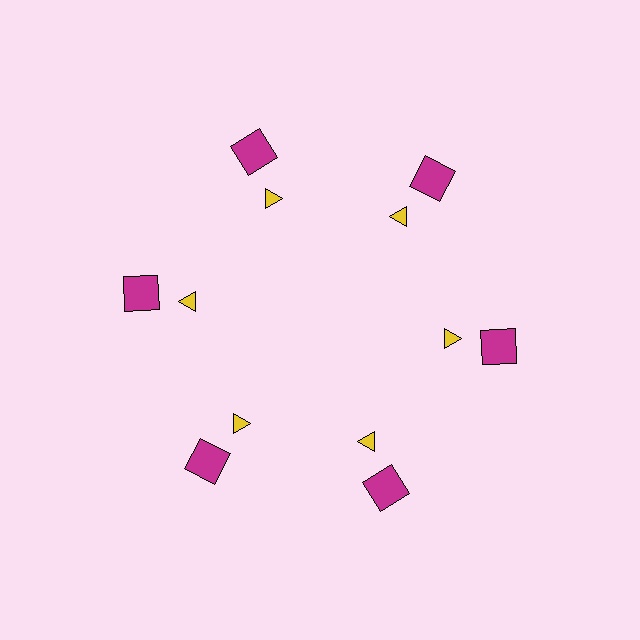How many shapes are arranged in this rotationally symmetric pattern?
There are 12 shapes, arranged in 6 groups of 2.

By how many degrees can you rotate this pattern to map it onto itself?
The pattern maps onto itself every 60 degrees of rotation.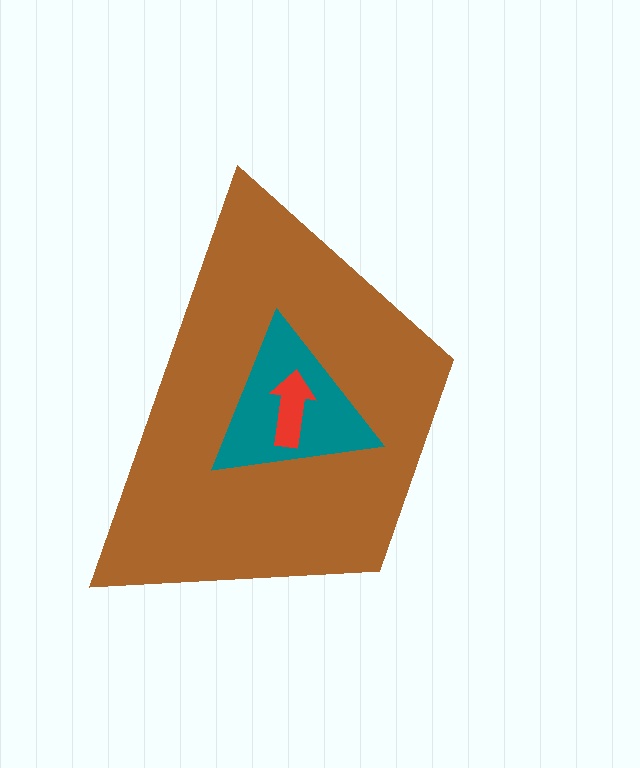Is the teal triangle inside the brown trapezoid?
Yes.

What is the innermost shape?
The red arrow.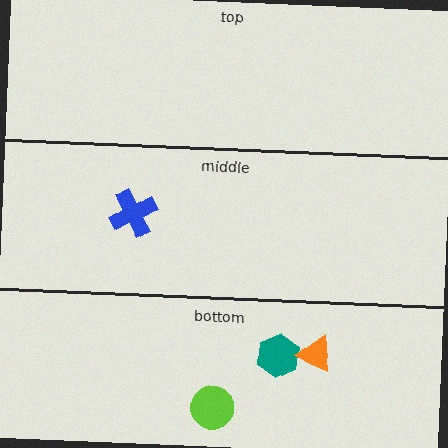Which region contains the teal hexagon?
The bottom region.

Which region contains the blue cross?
The middle region.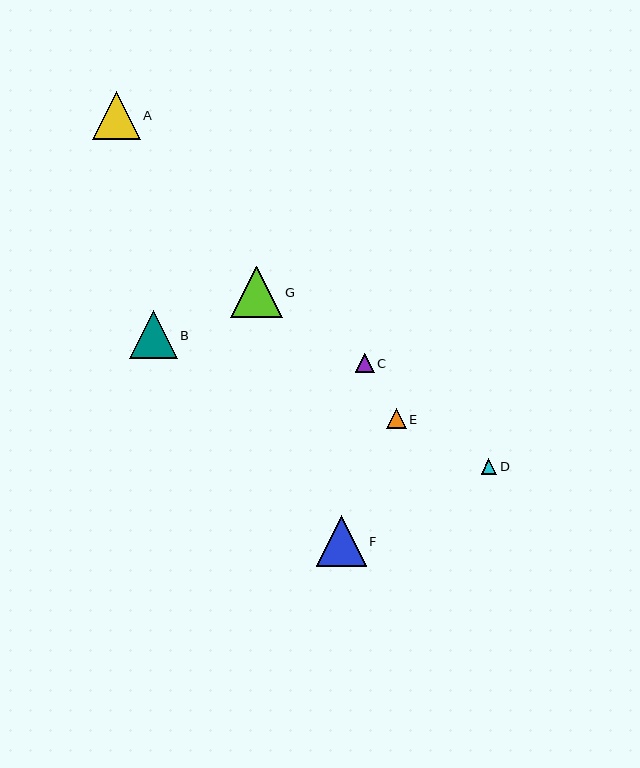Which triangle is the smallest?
Triangle D is the smallest with a size of approximately 15 pixels.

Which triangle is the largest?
Triangle G is the largest with a size of approximately 51 pixels.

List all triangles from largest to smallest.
From largest to smallest: G, F, B, A, E, C, D.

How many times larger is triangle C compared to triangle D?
Triangle C is approximately 1.2 times the size of triangle D.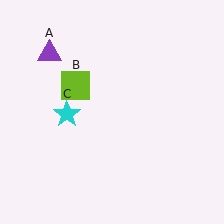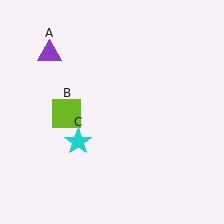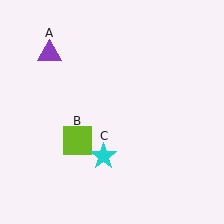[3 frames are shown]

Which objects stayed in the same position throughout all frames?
Purple triangle (object A) remained stationary.